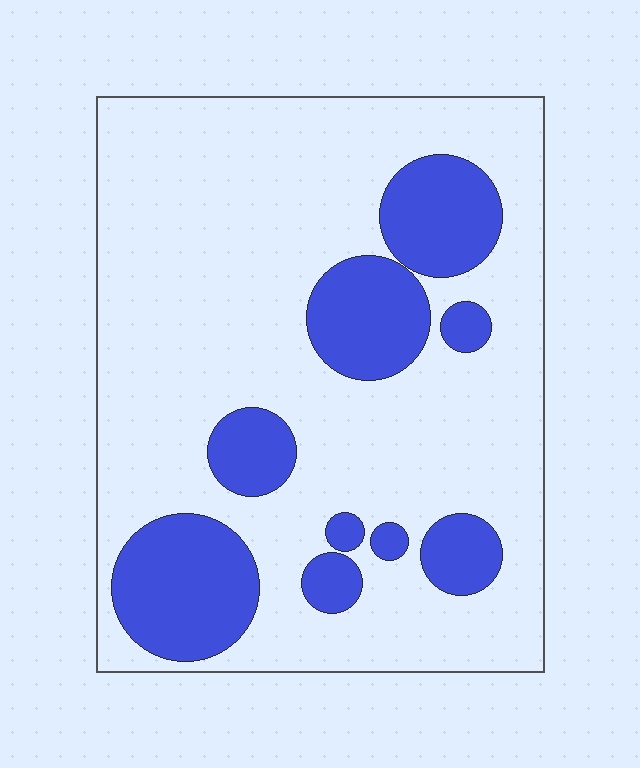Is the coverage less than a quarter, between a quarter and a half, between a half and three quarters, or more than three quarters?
Less than a quarter.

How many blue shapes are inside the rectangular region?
9.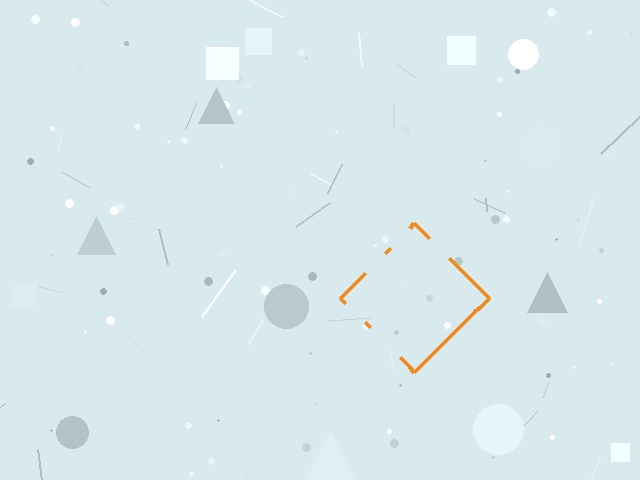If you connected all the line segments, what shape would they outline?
They would outline a diamond.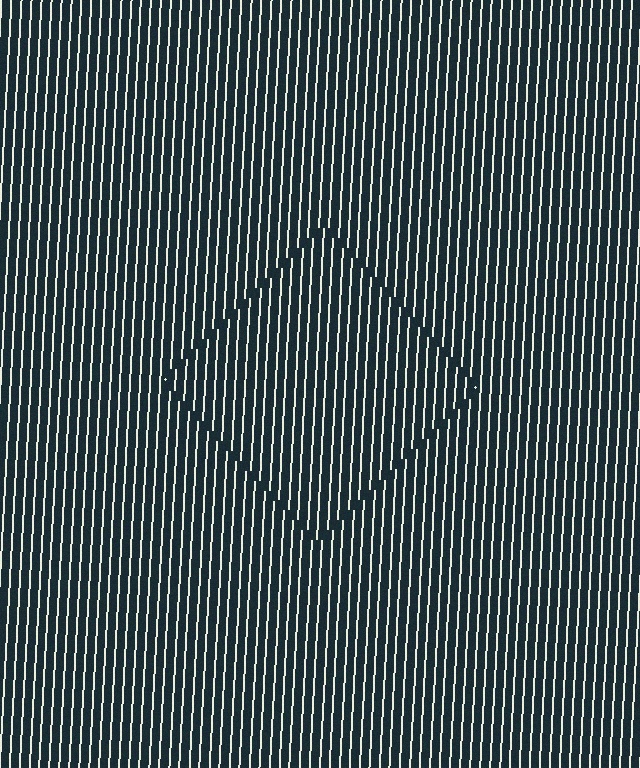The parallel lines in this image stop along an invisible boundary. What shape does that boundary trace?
An illusory square. The interior of the shape contains the same grating, shifted by half a period — the contour is defined by the phase discontinuity where line-ends from the inner and outer gratings abut.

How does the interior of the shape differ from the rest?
The interior of the shape contains the same grating, shifted by half a period — the contour is defined by the phase discontinuity where line-ends from the inner and outer gratings abut.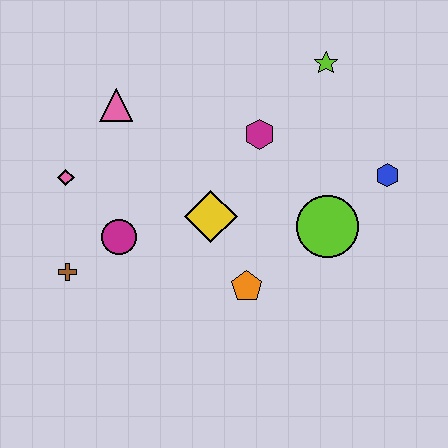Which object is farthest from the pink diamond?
The blue hexagon is farthest from the pink diamond.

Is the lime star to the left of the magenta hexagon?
No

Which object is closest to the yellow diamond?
The orange pentagon is closest to the yellow diamond.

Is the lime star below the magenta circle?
No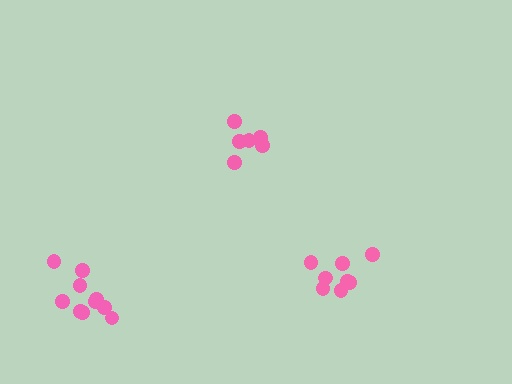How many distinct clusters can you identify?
There are 3 distinct clusters.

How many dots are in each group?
Group 1: 7 dots, Group 2: 10 dots, Group 3: 8 dots (25 total).